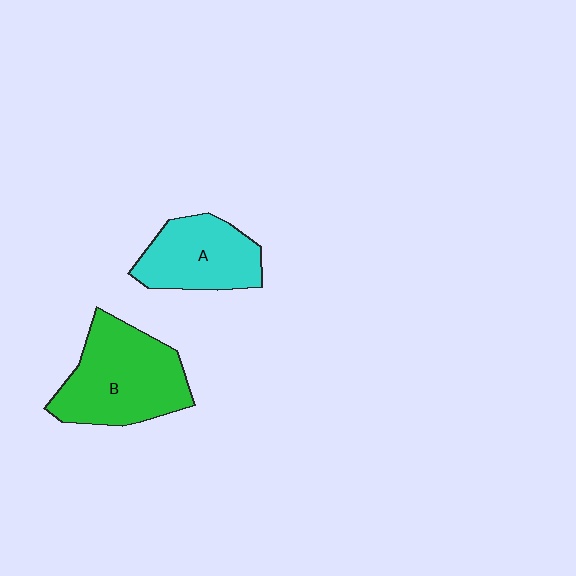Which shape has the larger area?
Shape B (green).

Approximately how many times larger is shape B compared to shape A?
Approximately 1.4 times.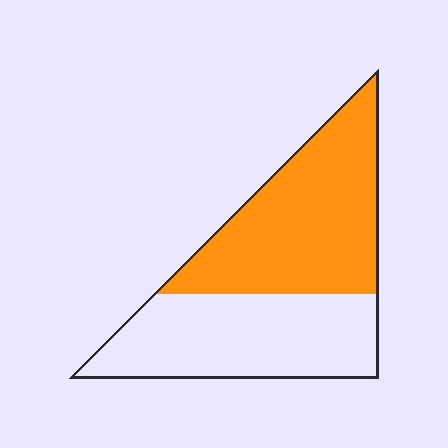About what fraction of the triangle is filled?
About one half (1/2).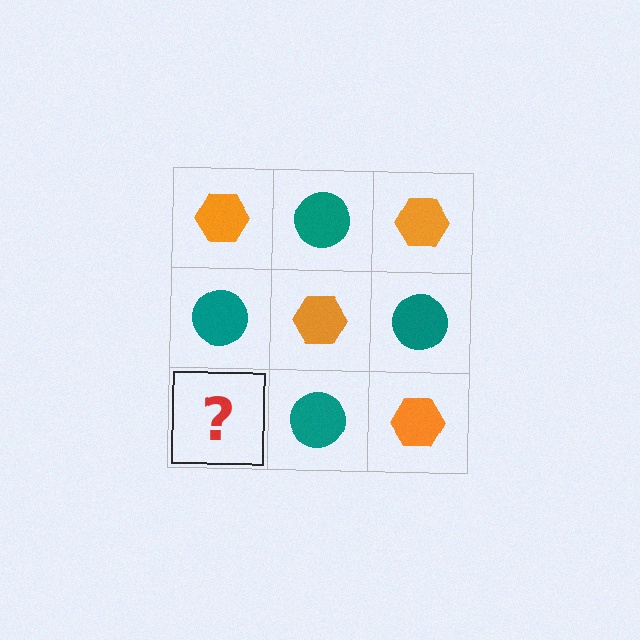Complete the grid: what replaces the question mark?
The question mark should be replaced with an orange hexagon.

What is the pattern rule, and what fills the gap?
The rule is that it alternates orange hexagon and teal circle in a checkerboard pattern. The gap should be filled with an orange hexagon.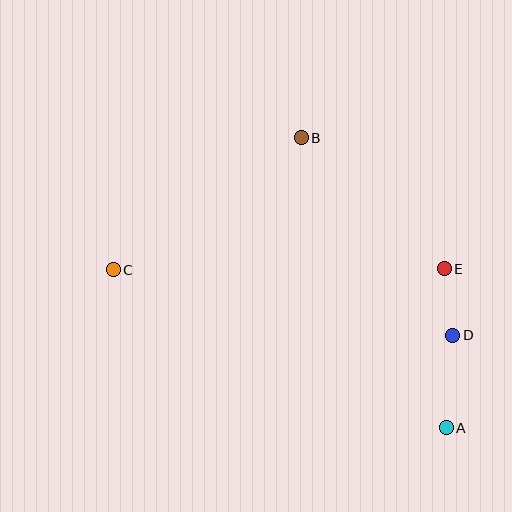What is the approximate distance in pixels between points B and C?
The distance between B and C is approximately 230 pixels.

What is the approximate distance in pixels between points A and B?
The distance between A and B is approximately 324 pixels.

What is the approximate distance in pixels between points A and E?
The distance between A and E is approximately 159 pixels.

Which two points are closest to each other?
Points D and E are closest to each other.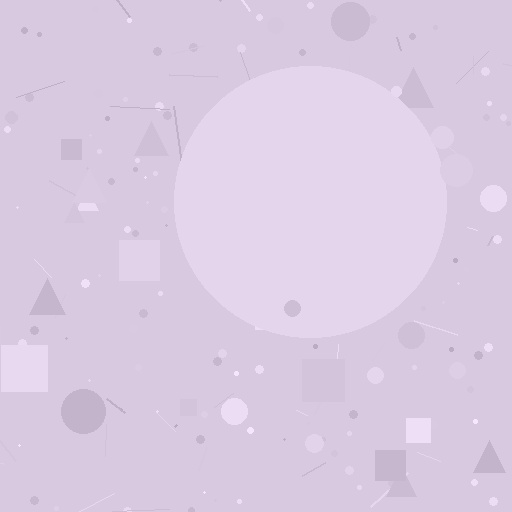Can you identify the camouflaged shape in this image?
The camouflaged shape is a circle.